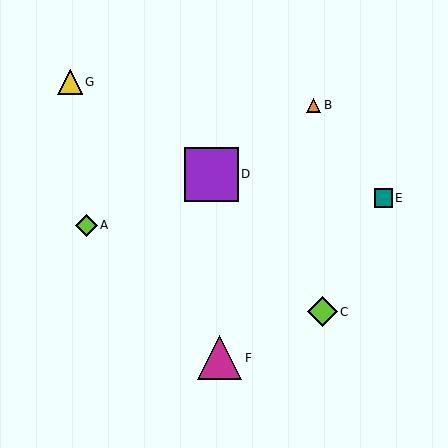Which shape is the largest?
The purple square (labeled D) is the largest.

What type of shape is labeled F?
Shape F is a magenta triangle.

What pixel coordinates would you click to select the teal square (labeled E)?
Click at (383, 198) to select the teal square E.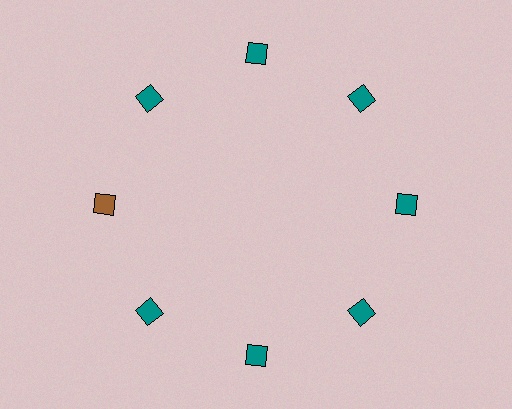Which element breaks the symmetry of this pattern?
The brown square at roughly the 9 o'clock position breaks the symmetry. All other shapes are teal squares.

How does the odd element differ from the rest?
It has a different color: brown instead of teal.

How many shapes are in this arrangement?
There are 8 shapes arranged in a ring pattern.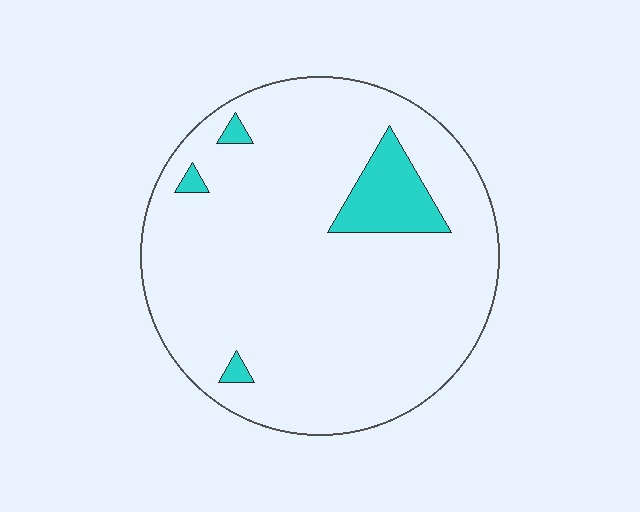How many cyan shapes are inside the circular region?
4.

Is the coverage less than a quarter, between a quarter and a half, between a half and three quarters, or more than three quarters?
Less than a quarter.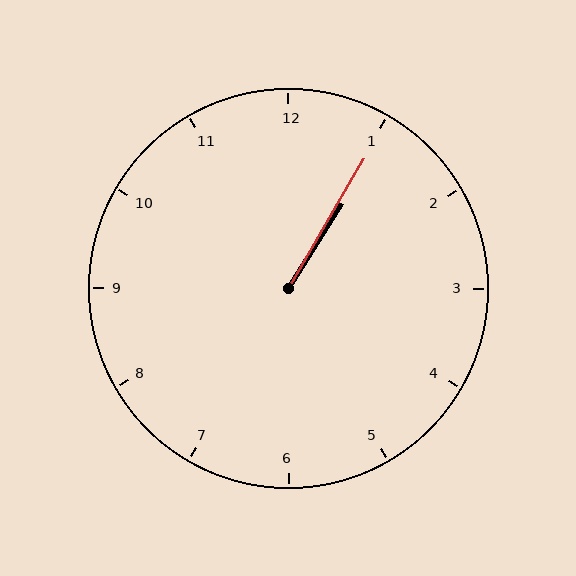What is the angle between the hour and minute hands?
Approximately 2 degrees.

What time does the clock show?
1:05.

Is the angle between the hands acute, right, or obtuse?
It is acute.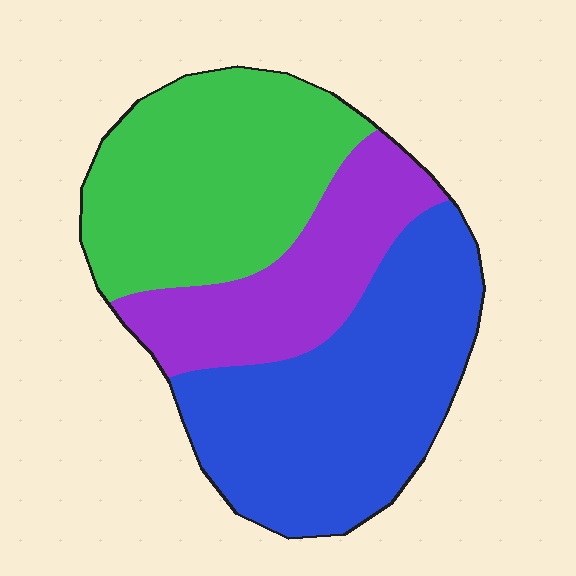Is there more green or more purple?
Green.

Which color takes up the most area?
Blue, at roughly 40%.